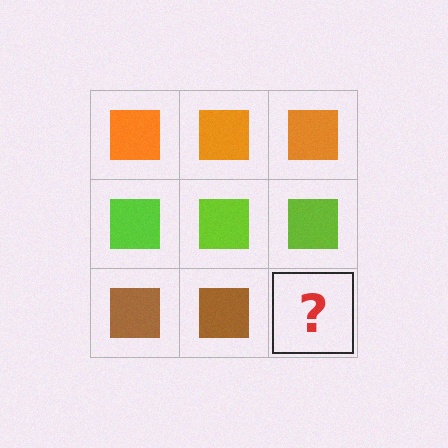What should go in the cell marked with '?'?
The missing cell should contain a brown square.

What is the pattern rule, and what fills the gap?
The rule is that each row has a consistent color. The gap should be filled with a brown square.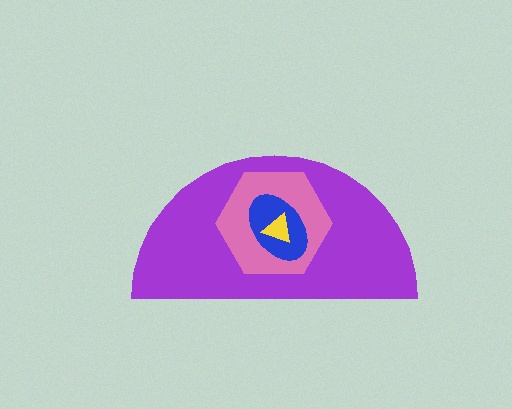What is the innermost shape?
The yellow triangle.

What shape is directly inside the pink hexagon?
The blue ellipse.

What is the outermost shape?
The purple semicircle.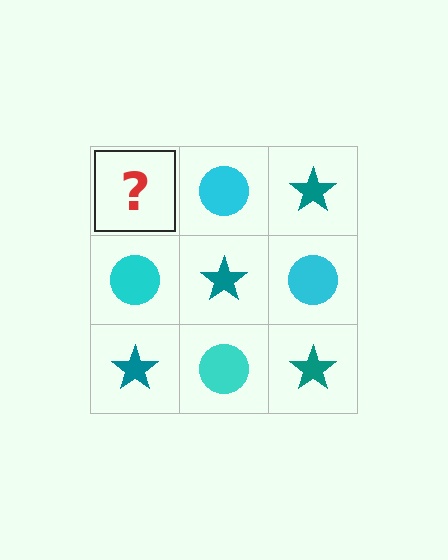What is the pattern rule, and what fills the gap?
The rule is that it alternates teal star and cyan circle in a checkerboard pattern. The gap should be filled with a teal star.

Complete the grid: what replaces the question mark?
The question mark should be replaced with a teal star.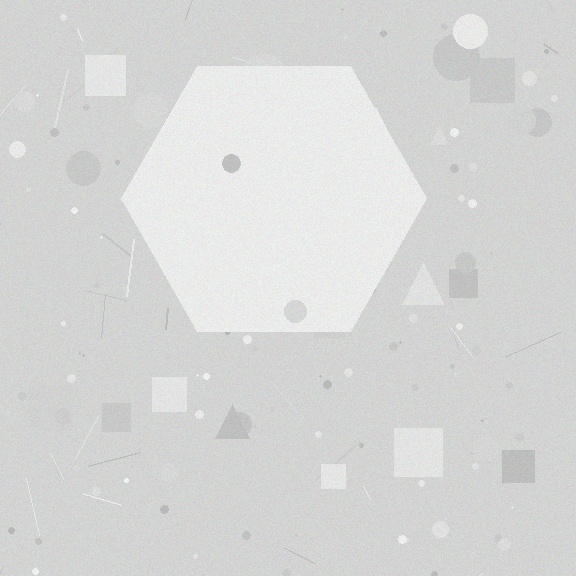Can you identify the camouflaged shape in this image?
The camouflaged shape is a hexagon.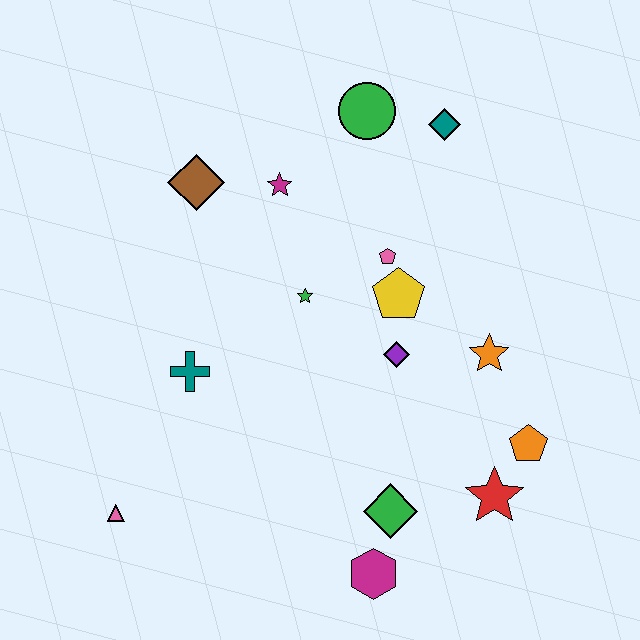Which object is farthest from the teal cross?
The teal diamond is farthest from the teal cross.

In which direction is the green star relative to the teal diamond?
The green star is below the teal diamond.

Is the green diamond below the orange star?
Yes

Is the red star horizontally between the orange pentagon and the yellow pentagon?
Yes